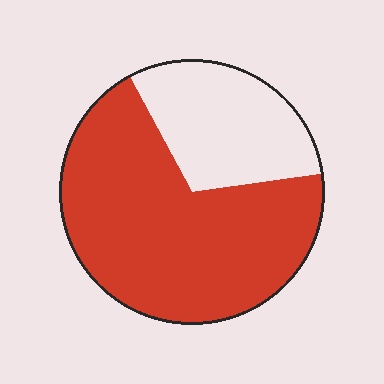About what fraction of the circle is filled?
About two thirds (2/3).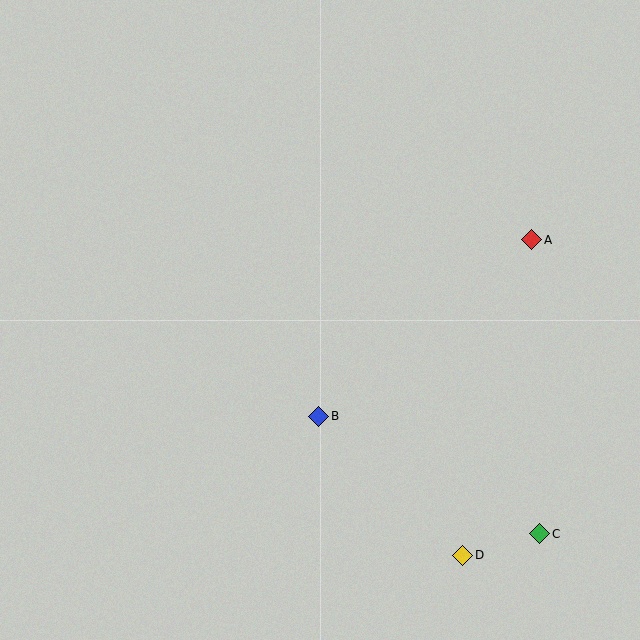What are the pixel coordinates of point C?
Point C is at (540, 534).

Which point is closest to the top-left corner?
Point B is closest to the top-left corner.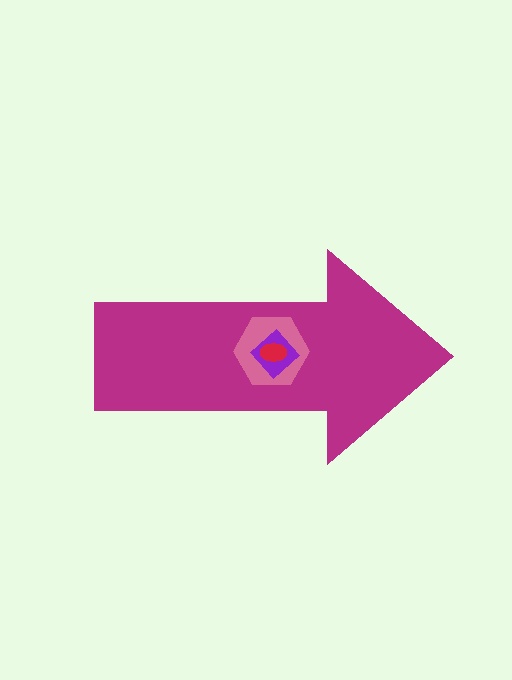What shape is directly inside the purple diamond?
The red ellipse.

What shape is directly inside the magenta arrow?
The pink hexagon.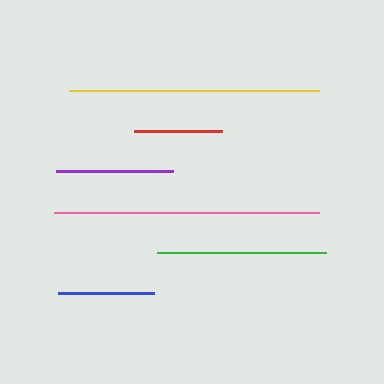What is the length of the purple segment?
The purple segment is approximately 117 pixels long.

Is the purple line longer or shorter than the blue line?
The purple line is longer than the blue line.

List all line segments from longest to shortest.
From longest to shortest: pink, yellow, green, purple, blue, red.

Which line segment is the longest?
The pink line is the longest at approximately 266 pixels.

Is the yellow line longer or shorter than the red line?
The yellow line is longer than the red line.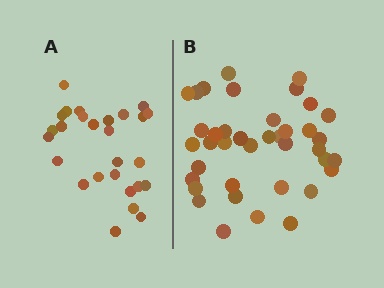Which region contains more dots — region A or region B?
Region B (the right region) has more dots.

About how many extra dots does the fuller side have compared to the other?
Region B has roughly 12 or so more dots than region A.